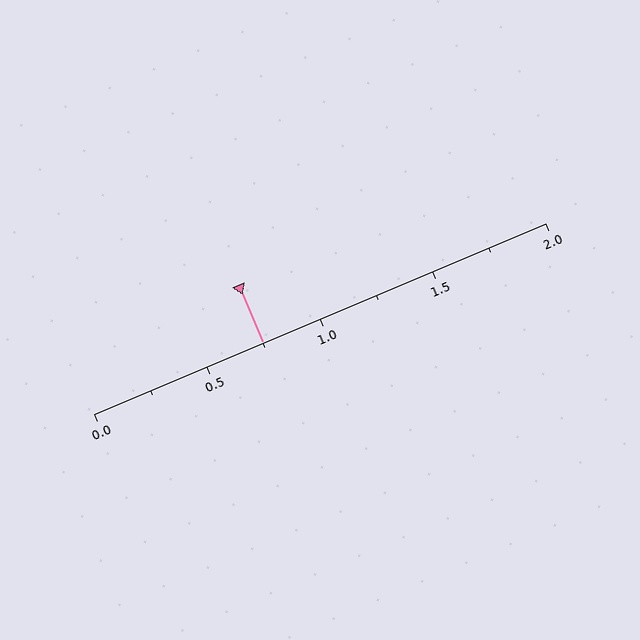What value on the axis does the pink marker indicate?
The marker indicates approximately 0.75.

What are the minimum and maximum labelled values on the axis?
The axis runs from 0.0 to 2.0.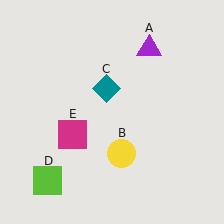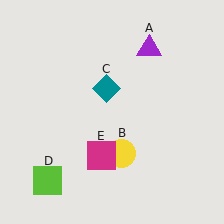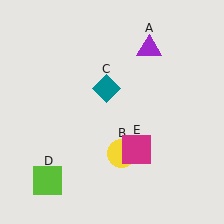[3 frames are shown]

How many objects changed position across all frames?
1 object changed position: magenta square (object E).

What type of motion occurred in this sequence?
The magenta square (object E) rotated counterclockwise around the center of the scene.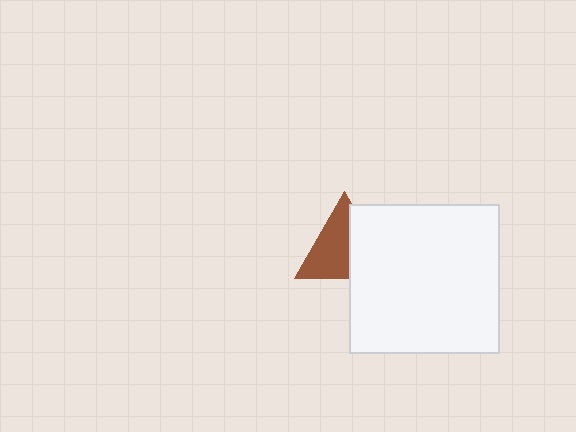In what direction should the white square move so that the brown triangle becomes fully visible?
The white square should move right. That is the shortest direction to clear the overlap and leave the brown triangle fully visible.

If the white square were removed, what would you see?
You would see the complete brown triangle.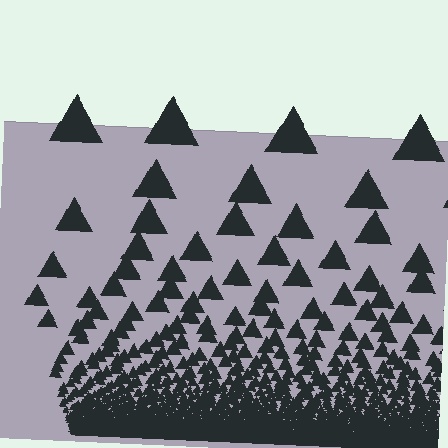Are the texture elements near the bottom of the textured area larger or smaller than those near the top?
Smaller. The gradient is inverted — elements near the bottom are smaller and denser.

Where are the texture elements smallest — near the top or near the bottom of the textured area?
Near the bottom.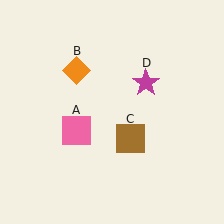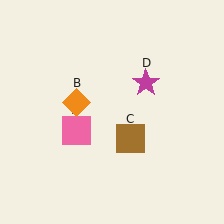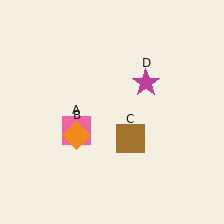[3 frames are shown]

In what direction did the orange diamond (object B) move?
The orange diamond (object B) moved down.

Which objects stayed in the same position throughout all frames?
Pink square (object A) and brown square (object C) and magenta star (object D) remained stationary.